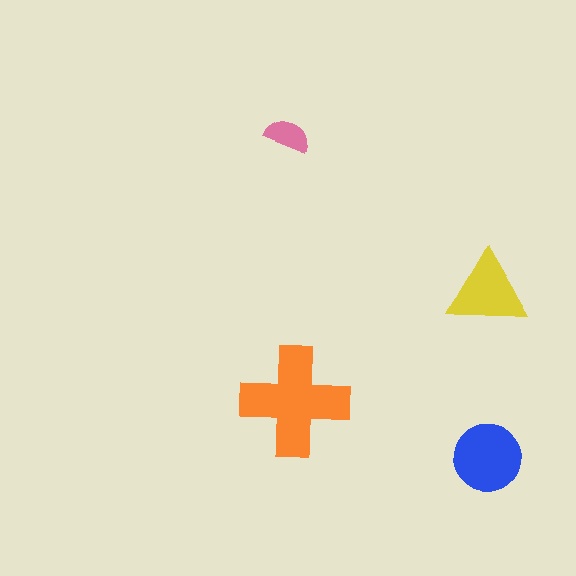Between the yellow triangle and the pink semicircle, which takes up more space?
The yellow triangle.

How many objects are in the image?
There are 4 objects in the image.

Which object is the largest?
The orange cross.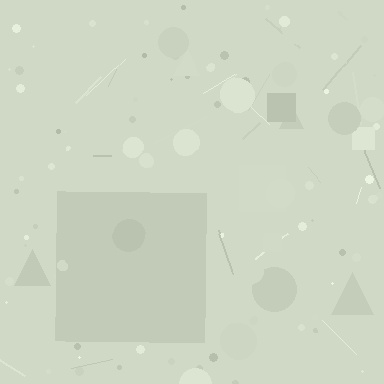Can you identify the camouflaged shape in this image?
The camouflaged shape is a square.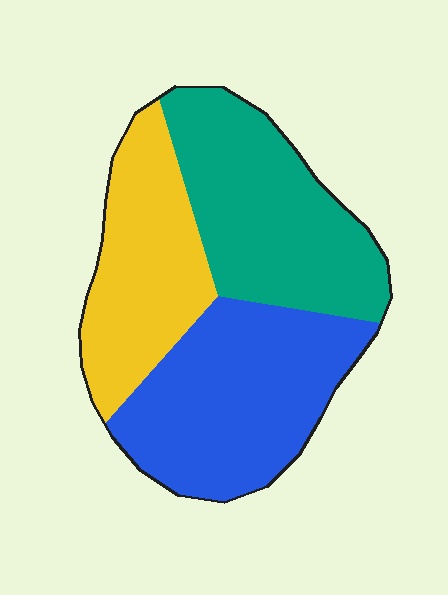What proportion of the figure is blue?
Blue takes up about three eighths (3/8) of the figure.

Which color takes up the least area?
Yellow, at roughly 30%.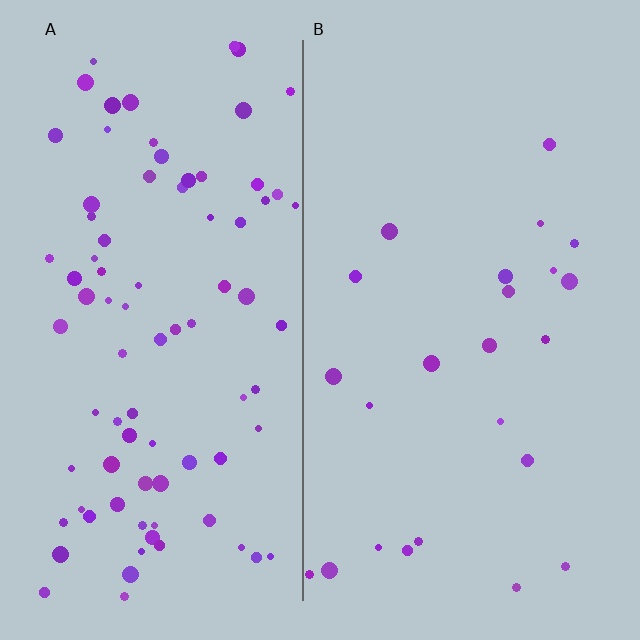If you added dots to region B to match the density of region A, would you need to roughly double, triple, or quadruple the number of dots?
Approximately quadruple.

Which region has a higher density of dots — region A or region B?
A (the left).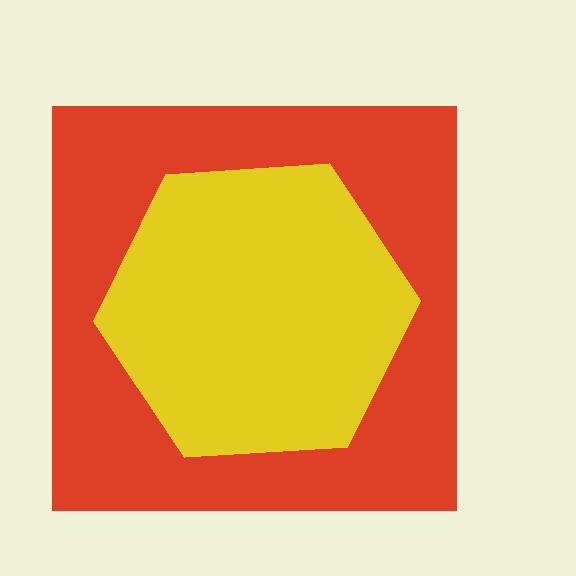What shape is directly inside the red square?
The yellow hexagon.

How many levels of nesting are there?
2.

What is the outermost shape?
The red square.